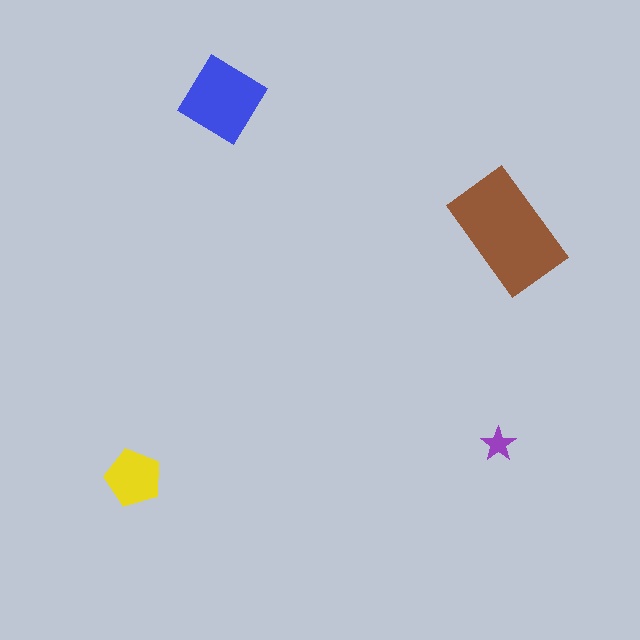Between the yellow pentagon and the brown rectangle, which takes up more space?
The brown rectangle.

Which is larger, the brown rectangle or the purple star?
The brown rectangle.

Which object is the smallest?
The purple star.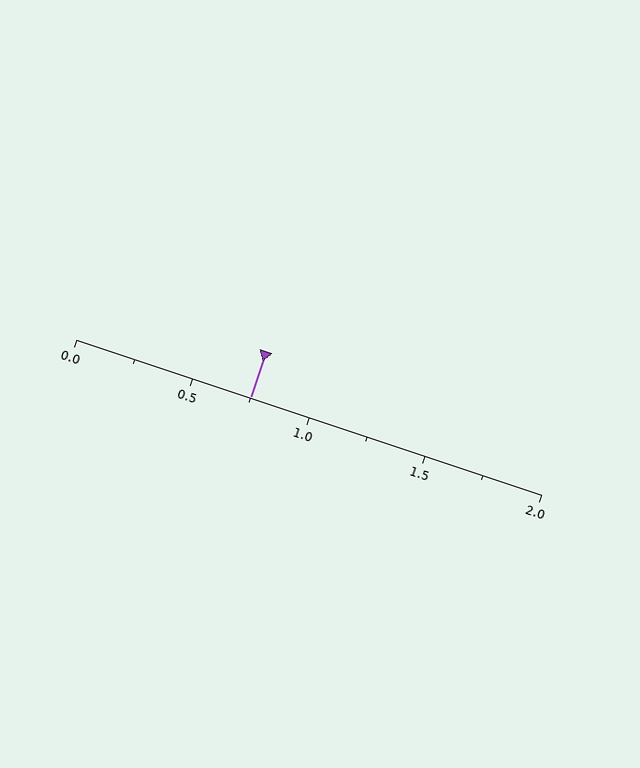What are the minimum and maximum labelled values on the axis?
The axis runs from 0.0 to 2.0.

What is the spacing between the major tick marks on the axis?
The major ticks are spaced 0.5 apart.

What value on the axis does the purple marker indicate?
The marker indicates approximately 0.75.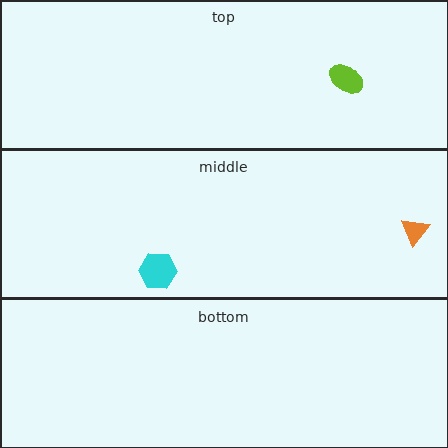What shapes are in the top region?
The lime ellipse.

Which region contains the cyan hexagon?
The middle region.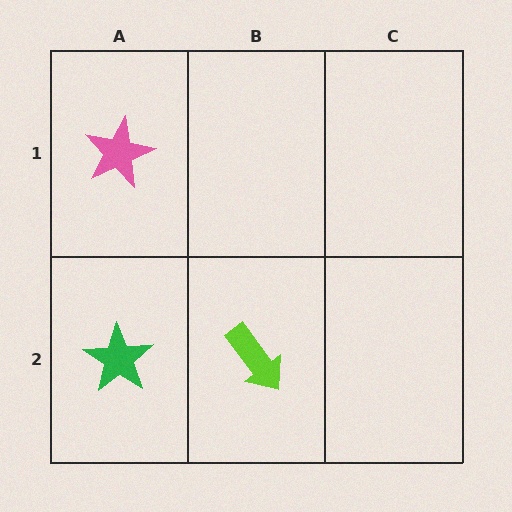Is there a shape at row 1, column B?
No, that cell is empty.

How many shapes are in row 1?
1 shape.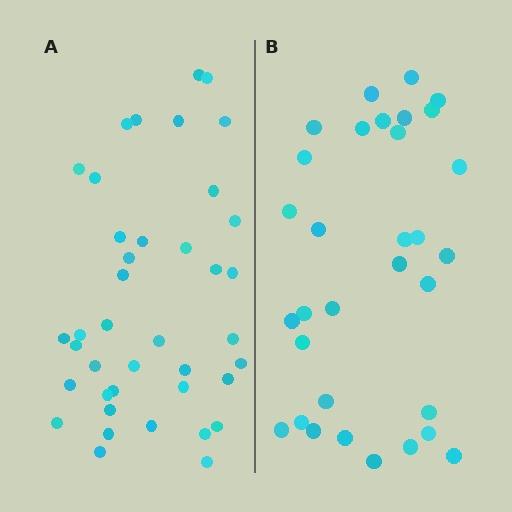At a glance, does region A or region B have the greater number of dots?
Region A (the left region) has more dots.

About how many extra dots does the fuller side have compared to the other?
Region A has roughly 8 or so more dots than region B.